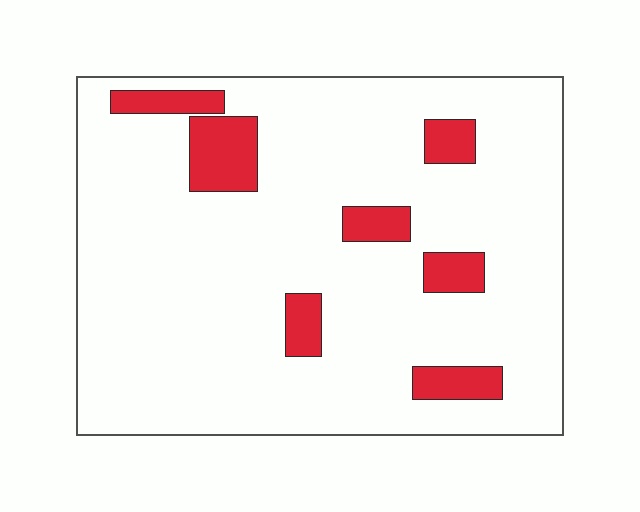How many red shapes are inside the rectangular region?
7.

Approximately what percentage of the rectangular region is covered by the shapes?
Approximately 10%.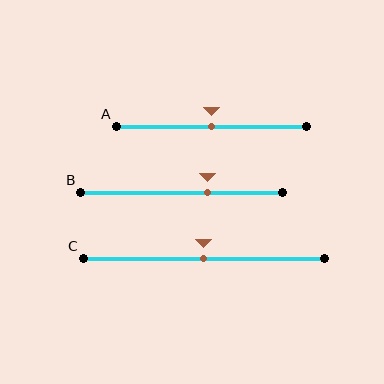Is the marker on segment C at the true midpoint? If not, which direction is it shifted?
Yes, the marker on segment C is at the true midpoint.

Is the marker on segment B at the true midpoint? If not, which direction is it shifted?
No, the marker on segment B is shifted to the right by about 13% of the segment length.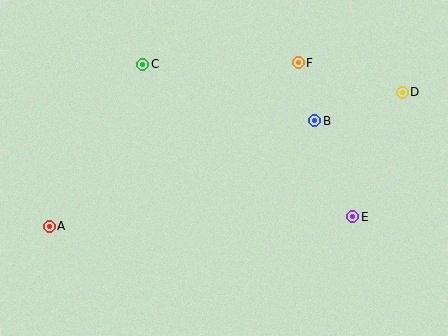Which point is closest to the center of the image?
Point B at (315, 121) is closest to the center.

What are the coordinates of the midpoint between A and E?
The midpoint between A and E is at (201, 222).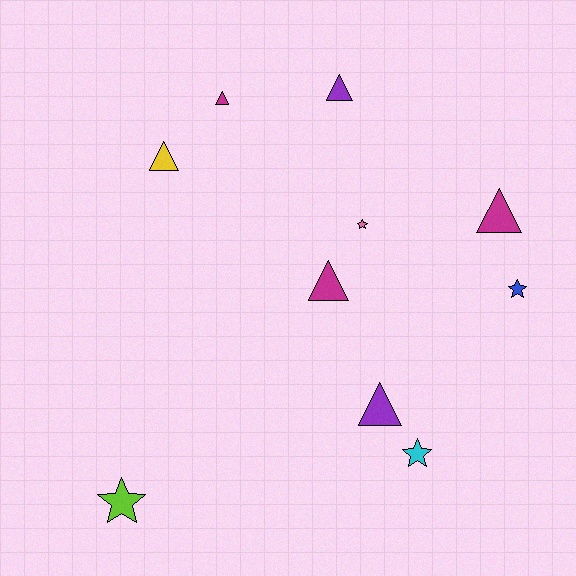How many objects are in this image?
There are 10 objects.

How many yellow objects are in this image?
There is 1 yellow object.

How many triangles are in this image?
There are 6 triangles.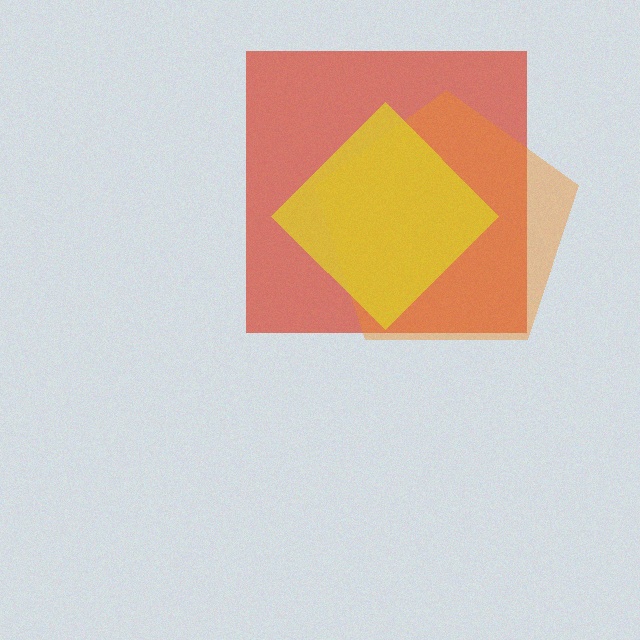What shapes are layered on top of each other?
The layered shapes are: a red square, an orange pentagon, a yellow diamond.